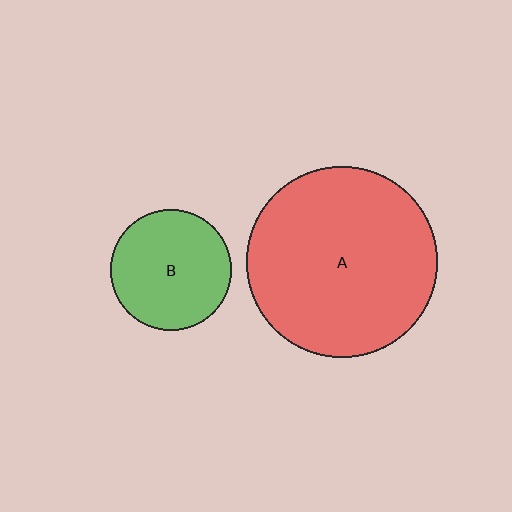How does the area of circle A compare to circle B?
Approximately 2.5 times.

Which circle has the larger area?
Circle A (red).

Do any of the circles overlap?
No, none of the circles overlap.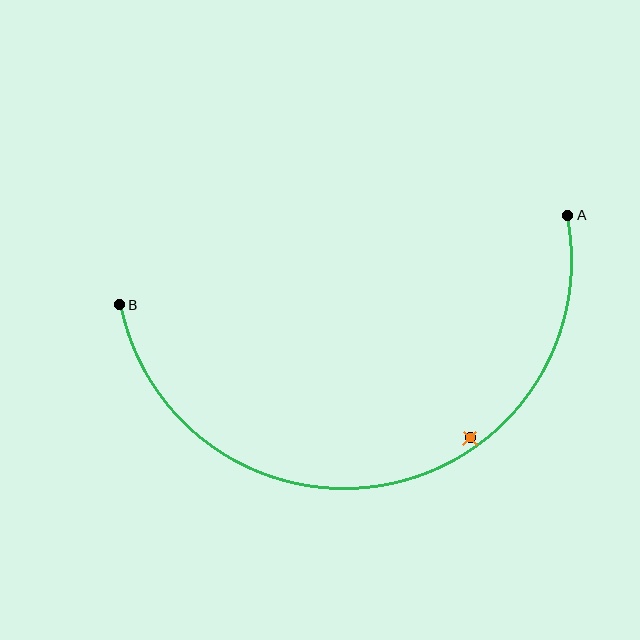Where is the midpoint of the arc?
The arc midpoint is the point on the curve farthest from the straight line joining A and B. It sits below that line.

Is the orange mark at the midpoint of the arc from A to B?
No — the orange mark does not lie on the arc at all. It sits slightly inside the curve.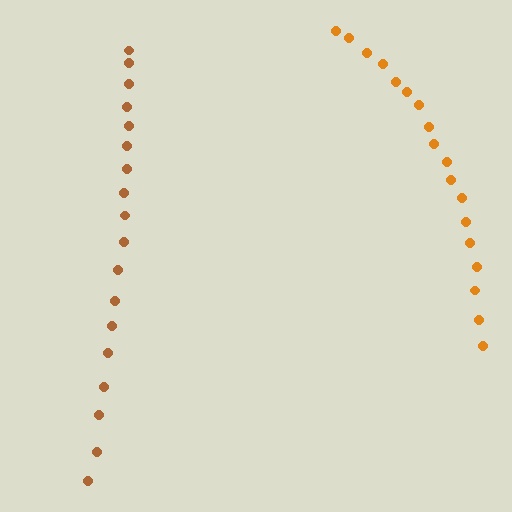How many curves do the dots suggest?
There are 2 distinct paths.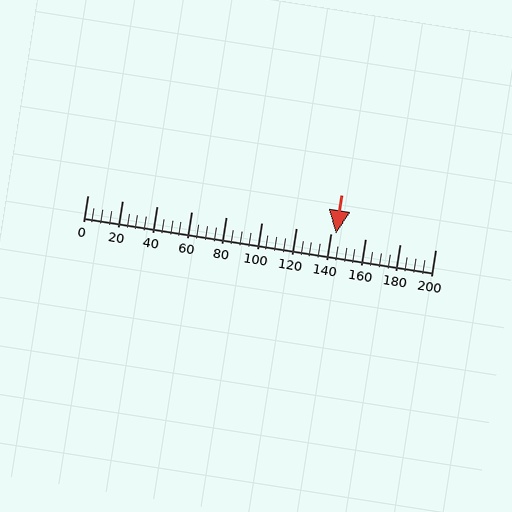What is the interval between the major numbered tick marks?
The major tick marks are spaced 20 units apart.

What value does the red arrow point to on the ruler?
The red arrow points to approximately 143.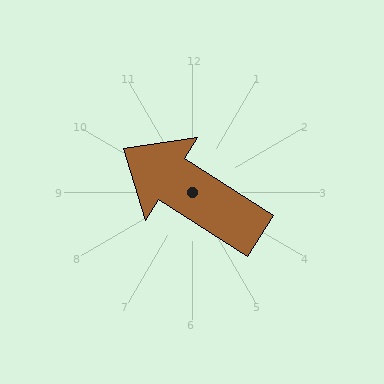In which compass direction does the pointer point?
Northwest.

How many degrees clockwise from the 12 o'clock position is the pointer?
Approximately 302 degrees.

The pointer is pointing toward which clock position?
Roughly 10 o'clock.